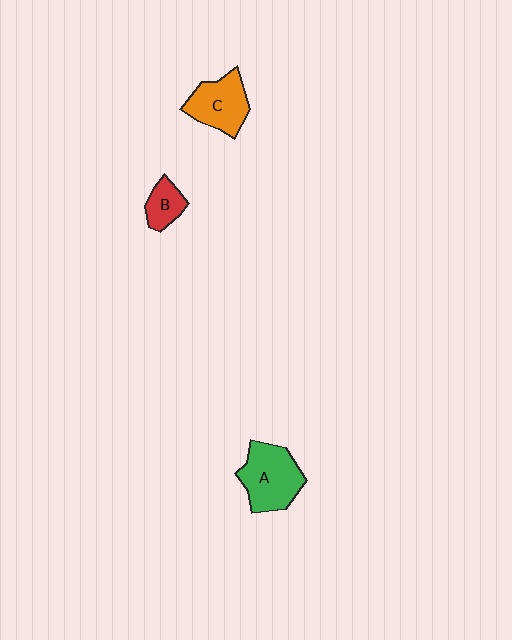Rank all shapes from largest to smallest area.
From largest to smallest: A (green), C (orange), B (red).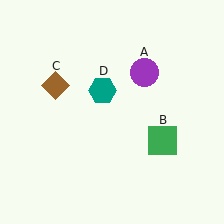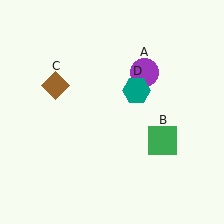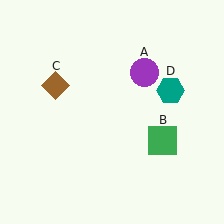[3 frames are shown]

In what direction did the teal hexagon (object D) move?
The teal hexagon (object D) moved right.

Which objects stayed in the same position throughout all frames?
Purple circle (object A) and green square (object B) and brown diamond (object C) remained stationary.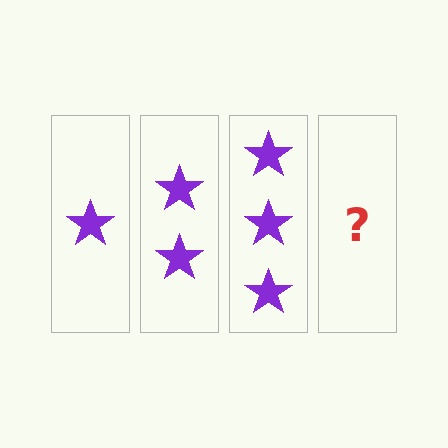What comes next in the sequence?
The next element should be 4 stars.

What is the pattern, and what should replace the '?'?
The pattern is that each step adds one more star. The '?' should be 4 stars.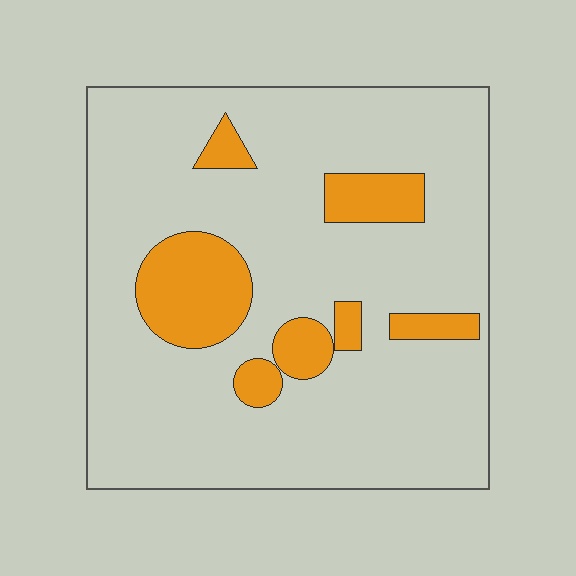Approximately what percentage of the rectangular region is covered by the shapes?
Approximately 15%.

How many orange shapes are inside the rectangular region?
7.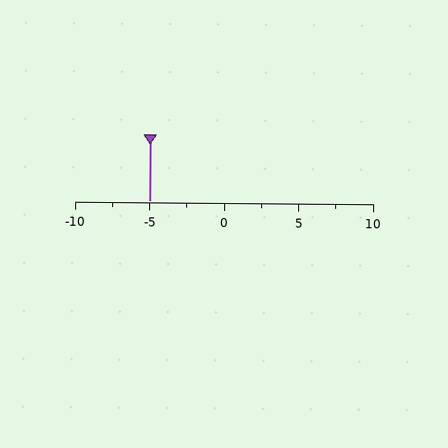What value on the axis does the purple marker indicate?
The marker indicates approximately -5.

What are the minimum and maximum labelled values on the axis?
The axis runs from -10 to 10.